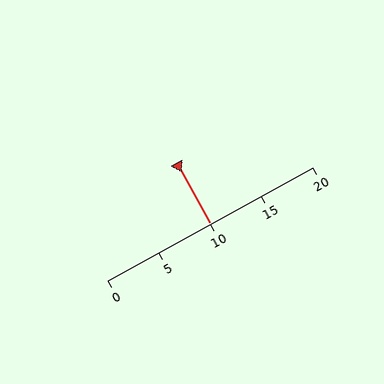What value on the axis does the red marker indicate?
The marker indicates approximately 10.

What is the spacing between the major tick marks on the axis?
The major ticks are spaced 5 apart.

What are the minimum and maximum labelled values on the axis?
The axis runs from 0 to 20.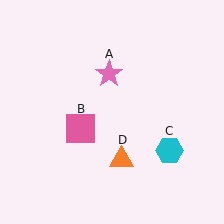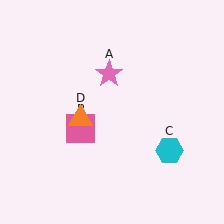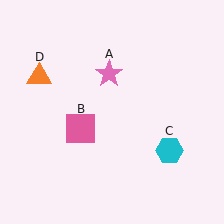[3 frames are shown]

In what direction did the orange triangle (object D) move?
The orange triangle (object D) moved up and to the left.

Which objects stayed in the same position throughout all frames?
Pink star (object A) and pink square (object B) and cyan hexagon (object C) remained stationary.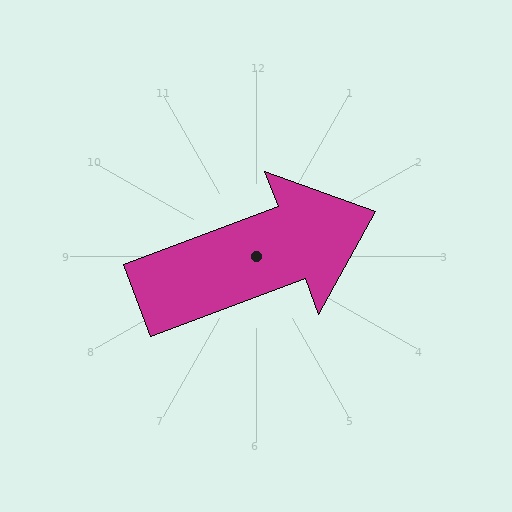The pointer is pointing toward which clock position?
Roughly 2 o'clock.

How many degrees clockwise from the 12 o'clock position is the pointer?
Approximately 69 degrees.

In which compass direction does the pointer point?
East.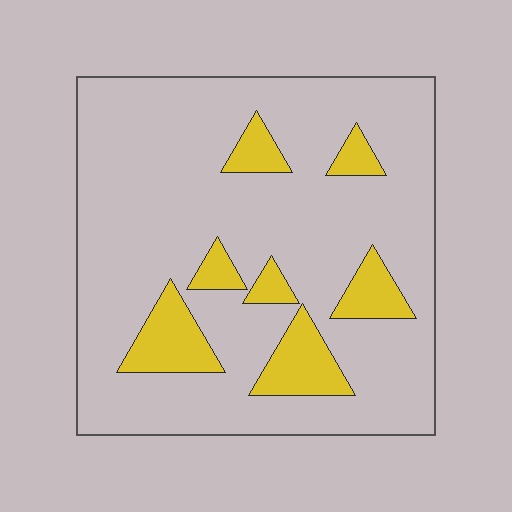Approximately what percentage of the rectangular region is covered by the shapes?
Approximately 15%.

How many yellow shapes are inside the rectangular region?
7.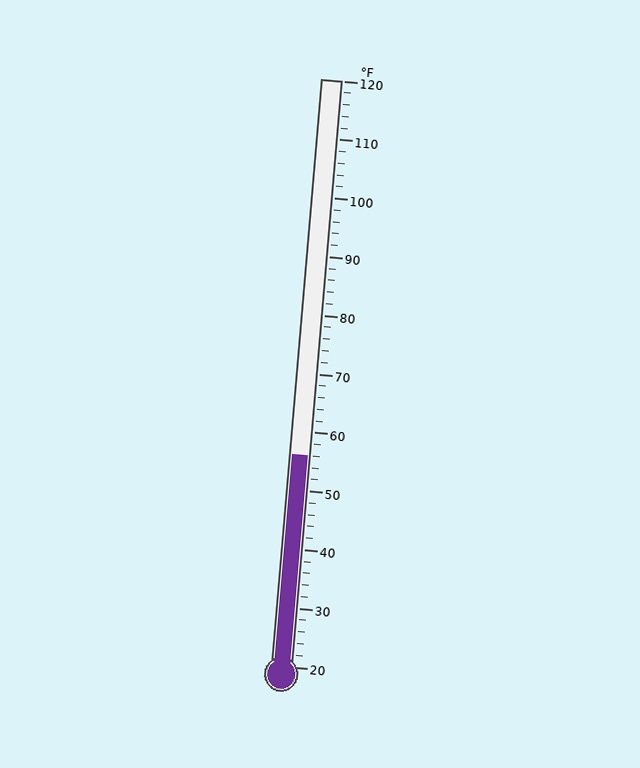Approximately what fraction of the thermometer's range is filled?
The thermometer is filled to approximately 35% of its range.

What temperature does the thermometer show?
The thermometer shows approximately 56°F.